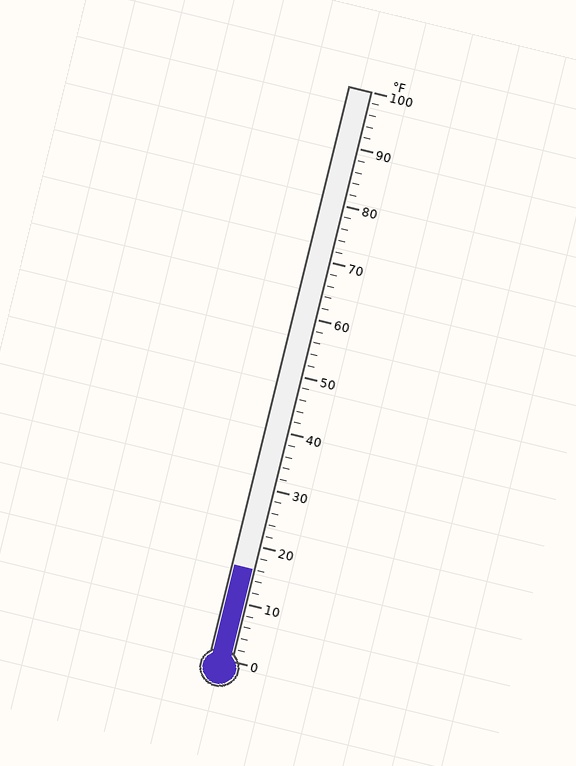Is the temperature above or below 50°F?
The temperature is below 50°F.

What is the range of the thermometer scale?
The thermometer scale ranges from 0°F to 100°F.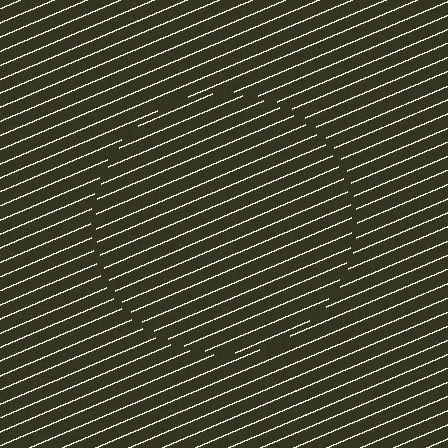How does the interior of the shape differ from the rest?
The interior of the shape contains the same grating, shifted by half a period — the contour is defined by the phase discontinuity where line-ends from the inner and outer gratings abut.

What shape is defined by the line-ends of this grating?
An illusory circle. The interior of the shape contains the same grating, shifted by half a period — the contour is defined by the phase discontinuity where line-ends from the inner and outer gratings abut.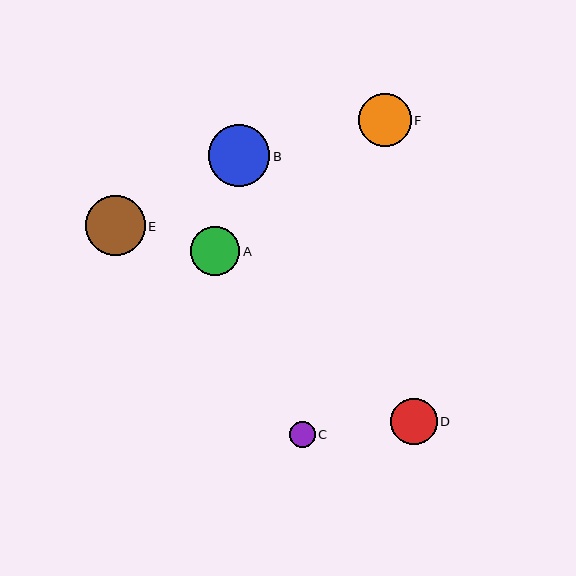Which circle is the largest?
Circle B is the largest with a size of approximately 61 pixels.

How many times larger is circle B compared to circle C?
Circle B is approximately 2.4 times the size of circle C.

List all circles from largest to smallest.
From largest to smallest: B, E, F, A, D, C.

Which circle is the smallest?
Circle C is the smallest with a size of approximately 25 pixels.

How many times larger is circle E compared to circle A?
Circle E is approximately 1.2 times the size of circle A.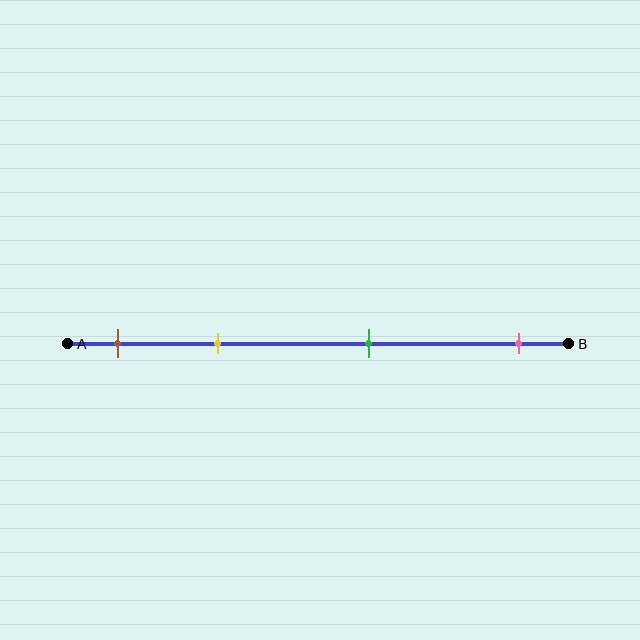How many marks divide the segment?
There are 4 marks dividing the segment.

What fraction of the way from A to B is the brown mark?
The brown mark is approximately 10% (0.1) of the way from A to B.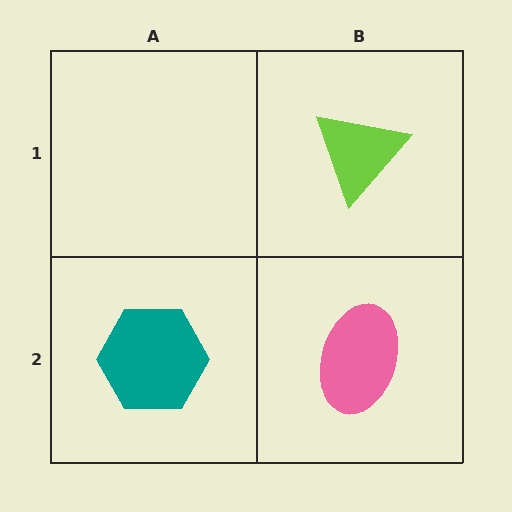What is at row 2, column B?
A pink ellipse.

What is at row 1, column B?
A lime triangle.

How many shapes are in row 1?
1 shape.